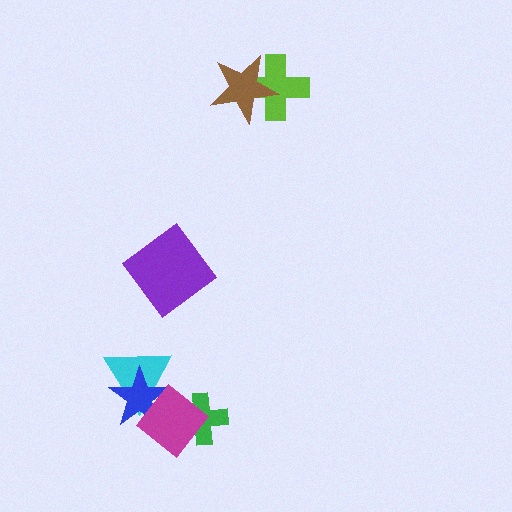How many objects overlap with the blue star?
2 objects overlap with the blue star.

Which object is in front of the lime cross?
The brown star is in front of the lime cross.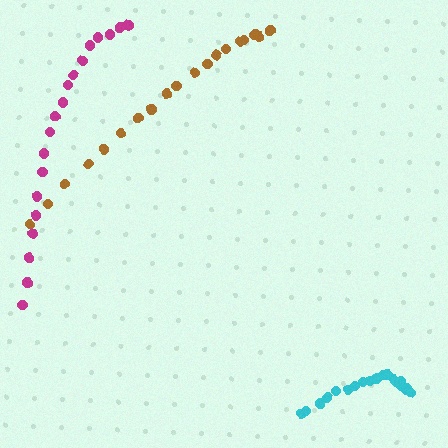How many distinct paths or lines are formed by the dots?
There are 3 distinct paths.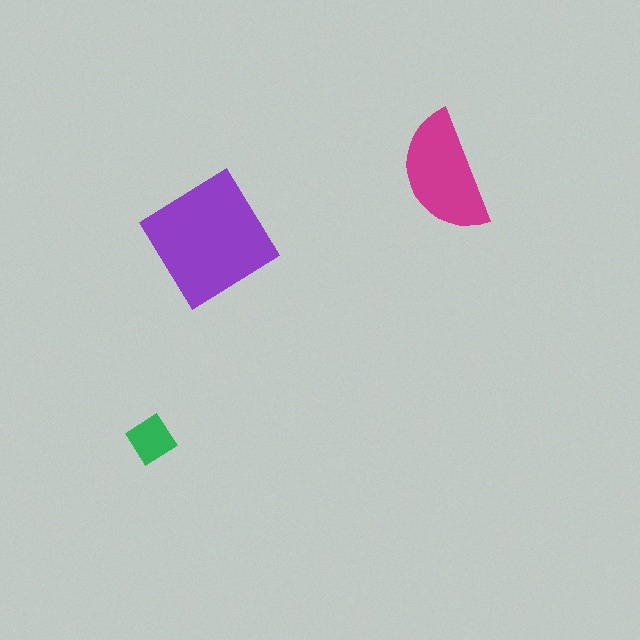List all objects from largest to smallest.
The purple diamond, the magenta semicircle, the green diamond.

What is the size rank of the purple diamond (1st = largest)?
1st.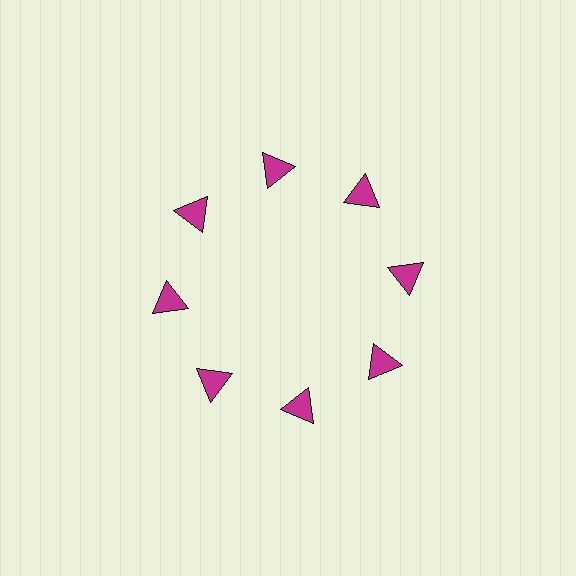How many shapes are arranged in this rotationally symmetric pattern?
There are 8 shapes, arranged in 8 groups of 1.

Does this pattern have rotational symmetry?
Yes, this pattern has 8-fold rotational symmetry. It looks the same after rotating 45 degrees around the center.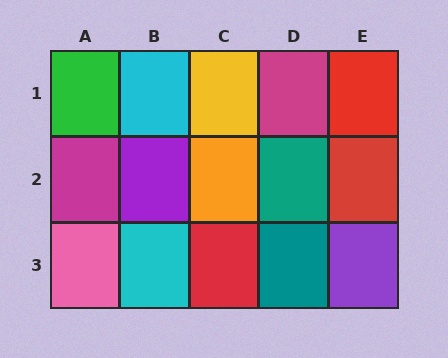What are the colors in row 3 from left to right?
Pink, cyan, red, teal, purple.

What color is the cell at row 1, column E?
Red.